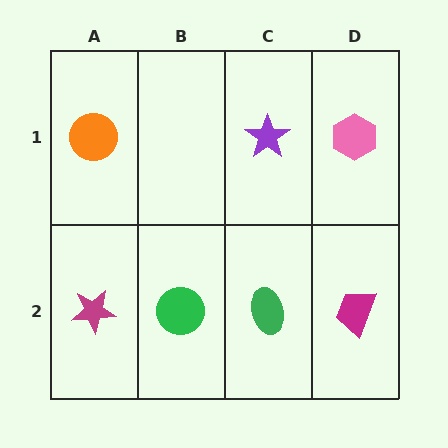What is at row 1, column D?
A pink hexagon.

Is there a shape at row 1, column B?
No, that cell is empty.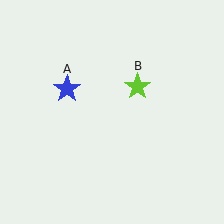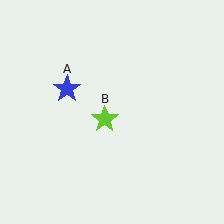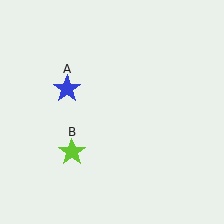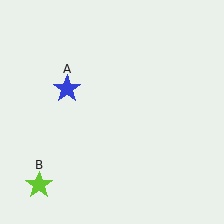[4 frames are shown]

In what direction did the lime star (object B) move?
The lime star (object B) moved down and to the left.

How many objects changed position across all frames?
1 object changed position: lime star (object B).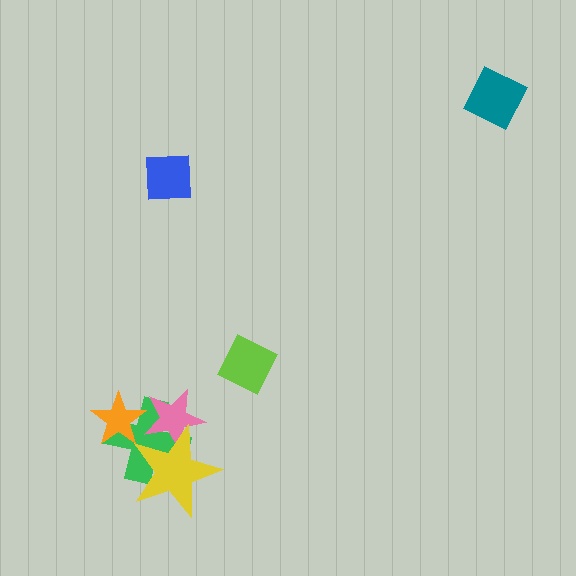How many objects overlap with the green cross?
3 objects overlap with the green cross.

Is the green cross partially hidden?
Yes, it is partially covered by another shape.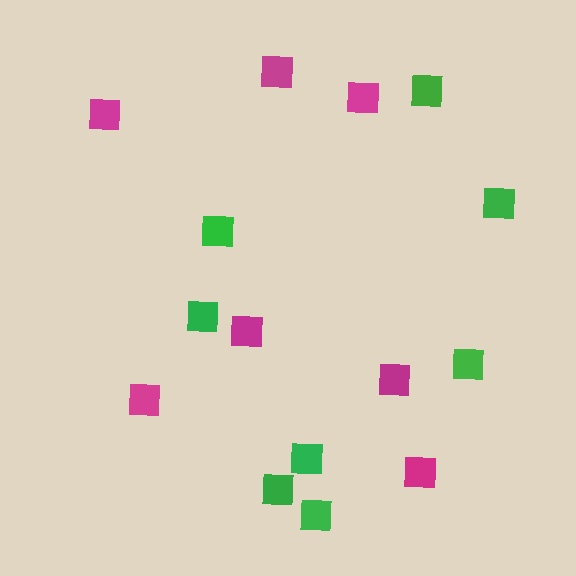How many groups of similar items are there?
There are 2 groups: one group of green squares (8) and one group of magenta squares (7).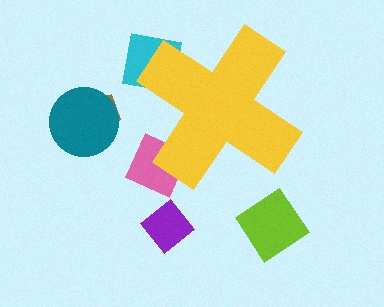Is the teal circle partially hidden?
No, the teal circle is fully visible.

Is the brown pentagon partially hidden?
No, the brown pentagon is fully visible.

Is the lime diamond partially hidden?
No, the lime diamond is fully visible.